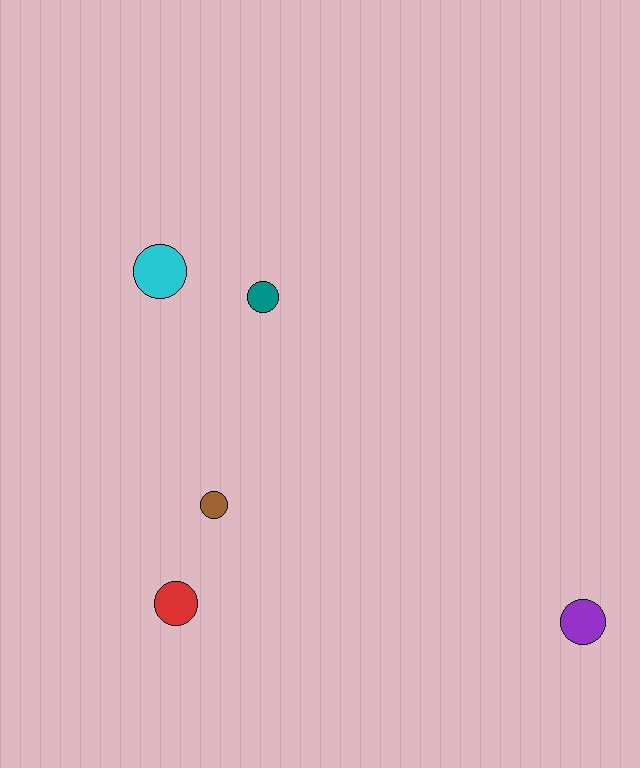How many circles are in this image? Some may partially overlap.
There are 5 circles.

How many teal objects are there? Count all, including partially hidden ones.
There is 1 teal object.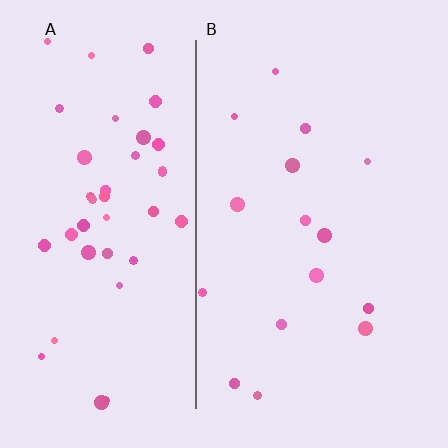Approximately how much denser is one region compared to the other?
Approximately 2.7× — region A over region B.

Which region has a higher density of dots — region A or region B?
A (the left).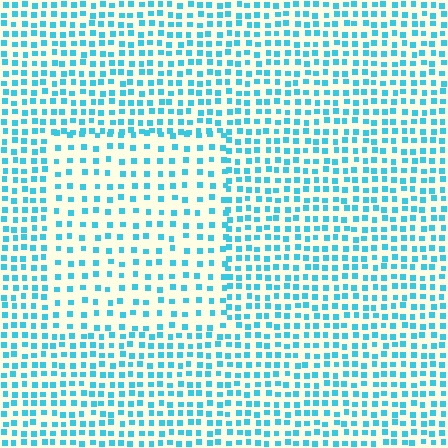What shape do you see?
I see a rectangle.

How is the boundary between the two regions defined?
The boundary is defined by a change in element density (approximately 1.7x ratio). All elements are the same color, size, and shape.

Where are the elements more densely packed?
The elements are more densely packed outside the rectangle boundary.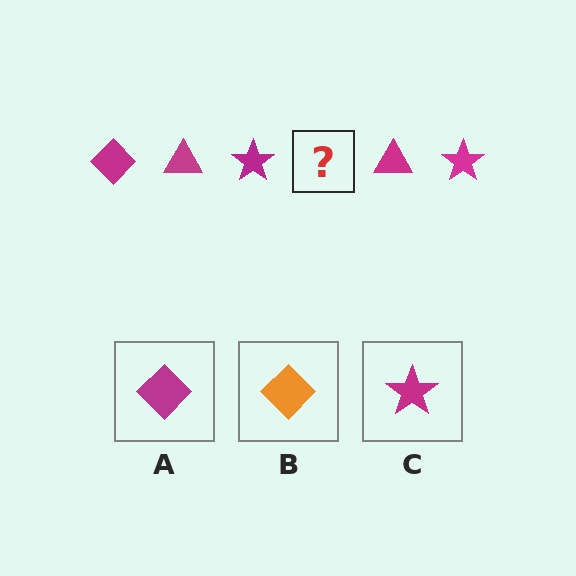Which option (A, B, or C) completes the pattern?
A.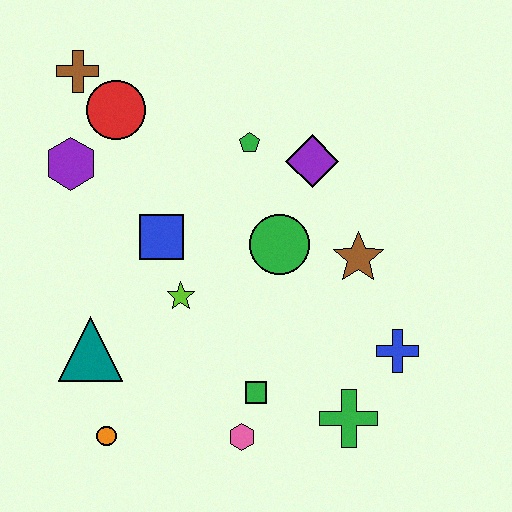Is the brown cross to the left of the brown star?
Yes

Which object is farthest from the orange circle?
The brown cross is farthest from the orange circle.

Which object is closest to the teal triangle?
The orange circle is closest to the teal triangle.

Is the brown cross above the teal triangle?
Yes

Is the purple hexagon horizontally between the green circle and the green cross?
No